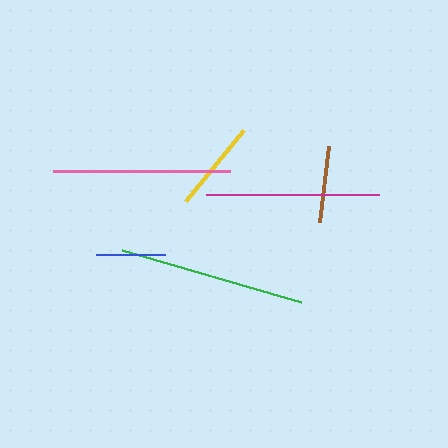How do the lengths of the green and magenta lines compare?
The green and magenta lines are approximately the same length.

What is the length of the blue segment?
The blue segment is approximately 70 pixels long.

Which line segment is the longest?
The green line is the longest at approximately 187 pixels.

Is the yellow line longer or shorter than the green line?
The green line is longer than the yellow line.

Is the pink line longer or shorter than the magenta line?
The pink line is longer than the magenta line.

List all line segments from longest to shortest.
From longest to shortest: green, pink, magenta, yellow, brown, blue.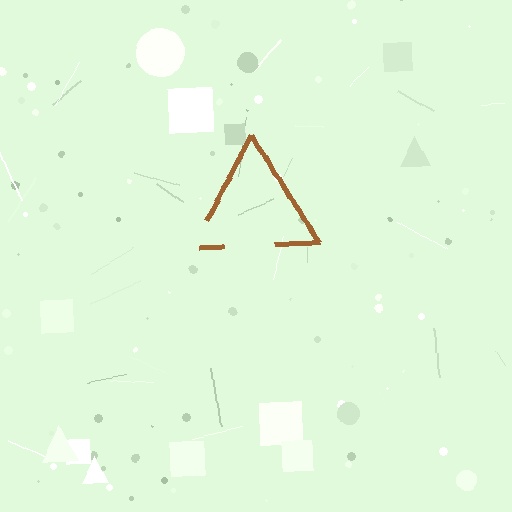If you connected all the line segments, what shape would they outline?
They would outline a triangle.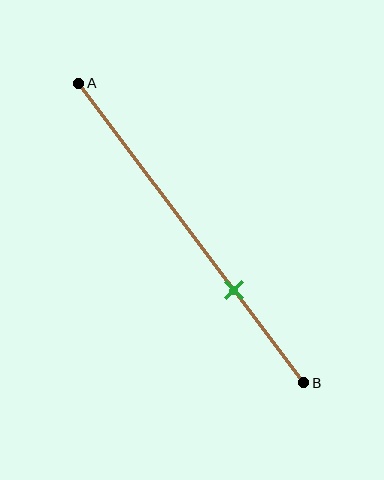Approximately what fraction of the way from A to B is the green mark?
The green mark is approximately 70% of the way from A to B.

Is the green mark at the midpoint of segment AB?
No, the mark is at about 70% from A, not at the 50% midpoint.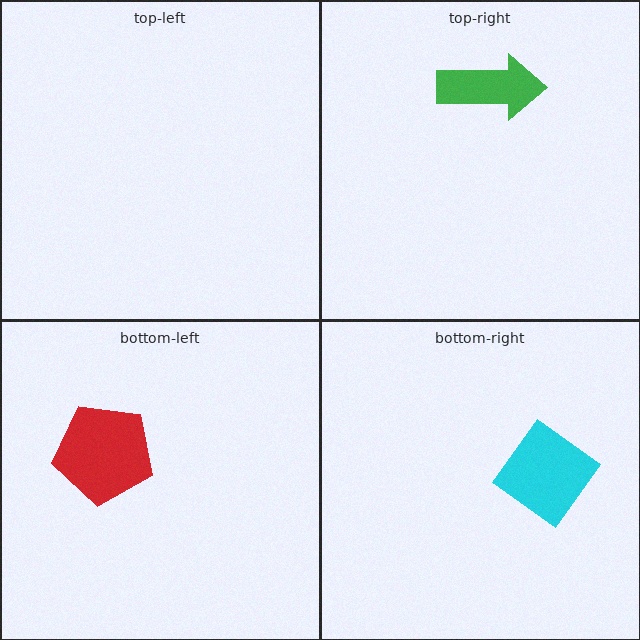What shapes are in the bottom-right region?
The cyan diamond.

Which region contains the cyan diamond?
The bottom-right region.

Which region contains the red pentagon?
The bottom-left region.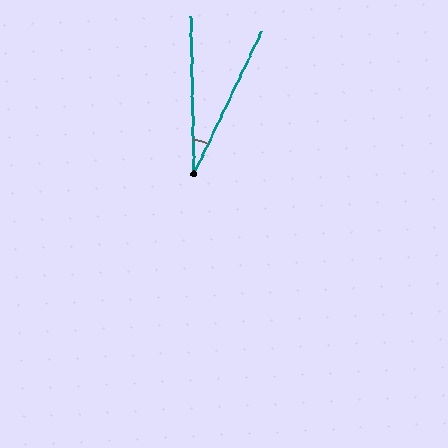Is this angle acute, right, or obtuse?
It is acute.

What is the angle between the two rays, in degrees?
Approximately 26 degrees.